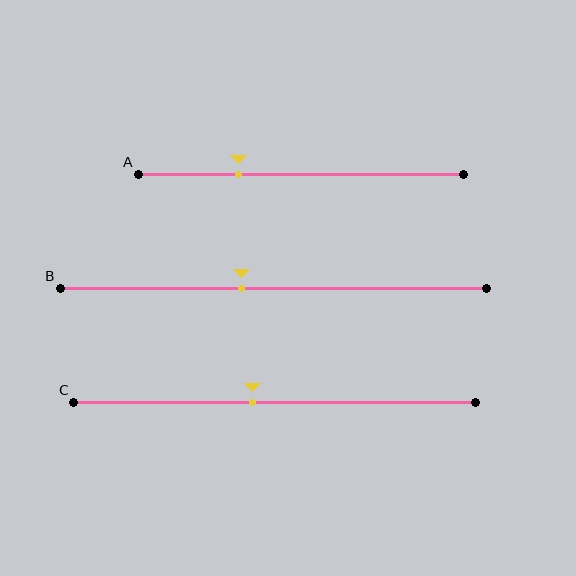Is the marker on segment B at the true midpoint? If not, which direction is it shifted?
No, the marker on segment B is shifted to the left by about 7% of the segment length.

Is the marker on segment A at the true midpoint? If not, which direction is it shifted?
No, the marker on segment A is shifted to the left by about 19% of the segment length.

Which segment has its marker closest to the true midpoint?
Segment C has its marker closest to the true midpoint.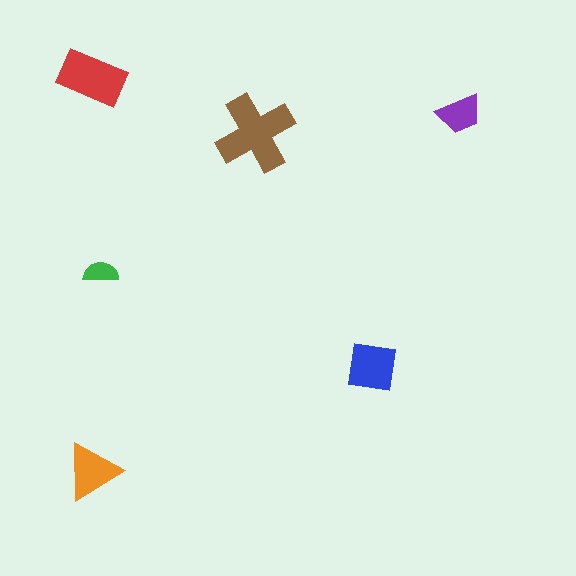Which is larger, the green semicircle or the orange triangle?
The orange triangle.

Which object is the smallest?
The green semicircle.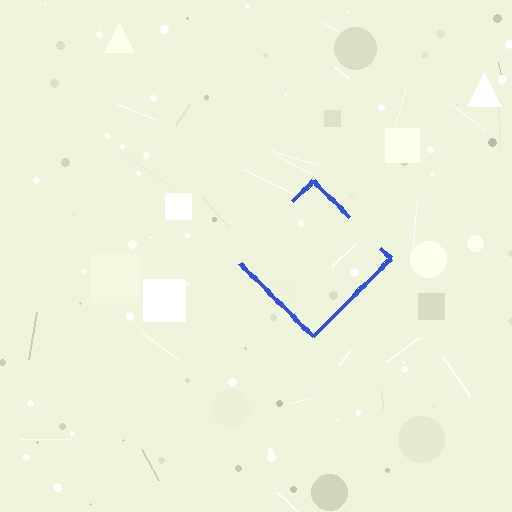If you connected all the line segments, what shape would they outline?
They would outline a diamond.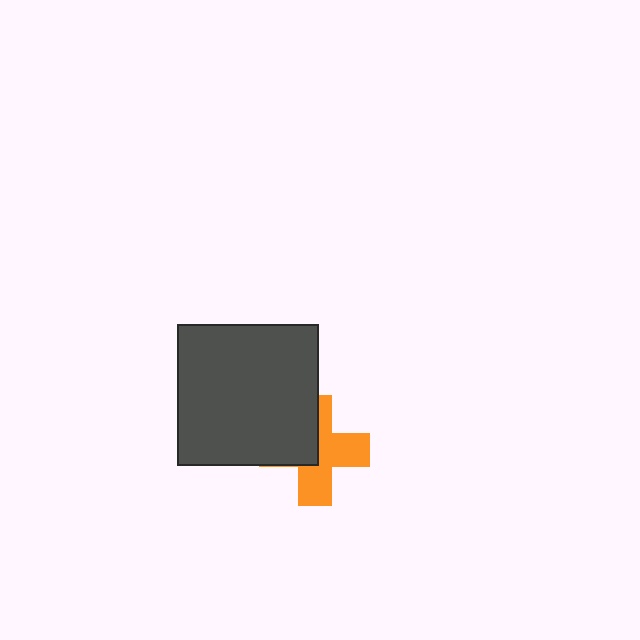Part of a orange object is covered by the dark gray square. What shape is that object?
It is a cross.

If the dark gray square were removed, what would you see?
You would see the complete orange cross.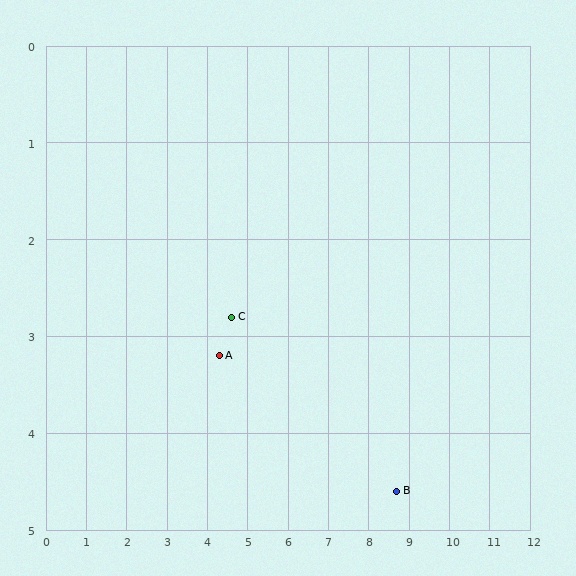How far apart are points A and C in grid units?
Points A and C are about 0.5 grid units apart.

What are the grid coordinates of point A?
Point A is at approximately (4.3, 3.2).